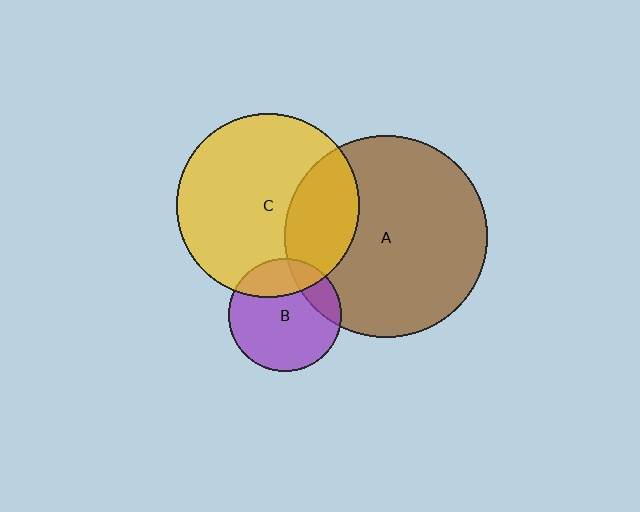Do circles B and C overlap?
Yes.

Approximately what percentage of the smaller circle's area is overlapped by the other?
Approximately 25%.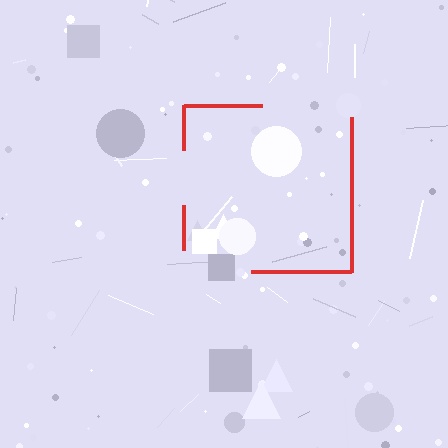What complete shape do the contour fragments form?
The contour fragments form a square.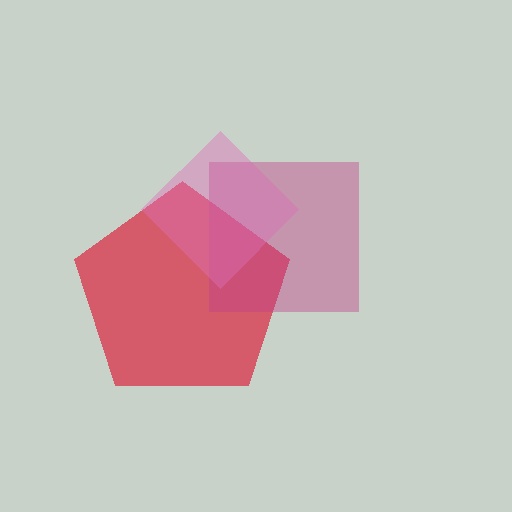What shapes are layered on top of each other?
The layered shapes are: a red pentagon, a magenta square, a pink diamond.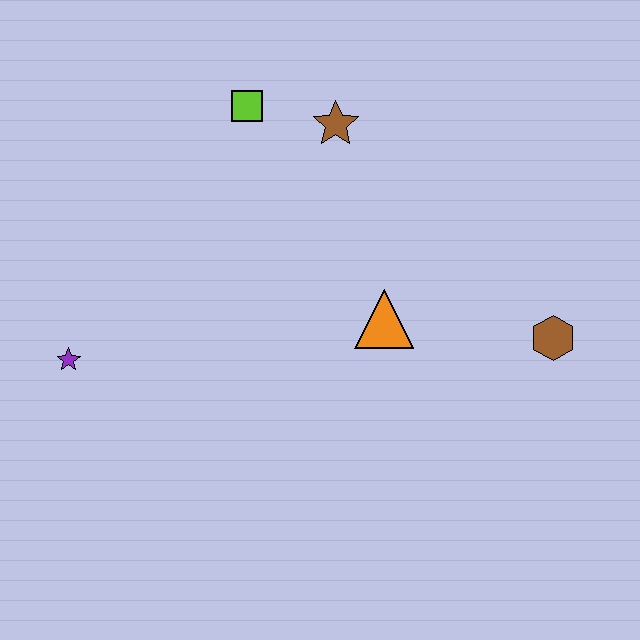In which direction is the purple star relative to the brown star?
The purple star is to the left of the brown star.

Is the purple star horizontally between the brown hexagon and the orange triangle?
No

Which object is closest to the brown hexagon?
The orange triangle is closest to the brown hexagon.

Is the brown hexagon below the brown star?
Yes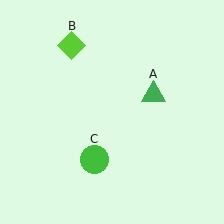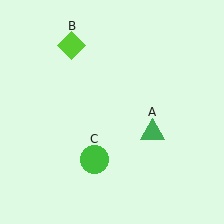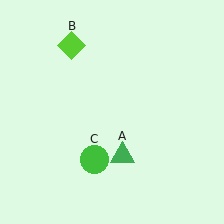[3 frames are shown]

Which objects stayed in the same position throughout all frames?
Lime diamond (object B) and green circle (object C) remained stationary.